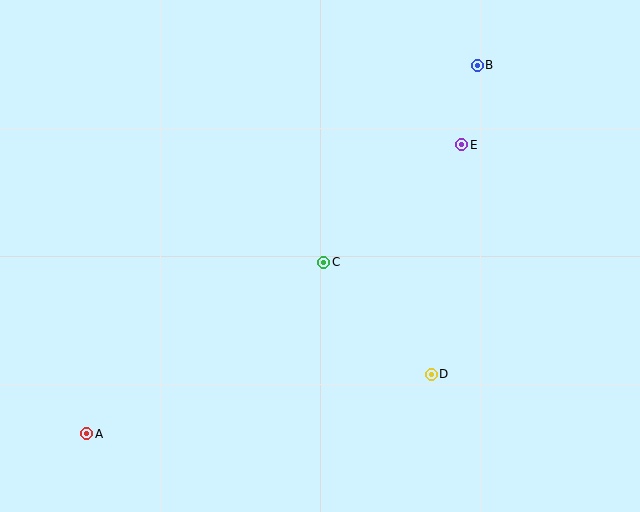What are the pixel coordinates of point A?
Point A is at (87, 434).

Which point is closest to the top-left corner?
Point C is closest to the top-left corner.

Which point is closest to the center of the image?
Point C at (324, 262) is closest to the center.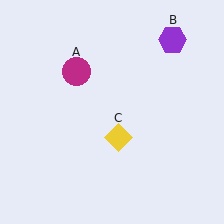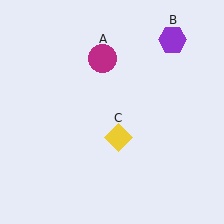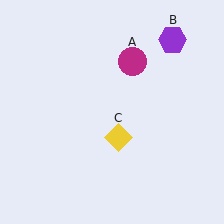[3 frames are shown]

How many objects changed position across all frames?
1 object changed position: magenta circle (object A).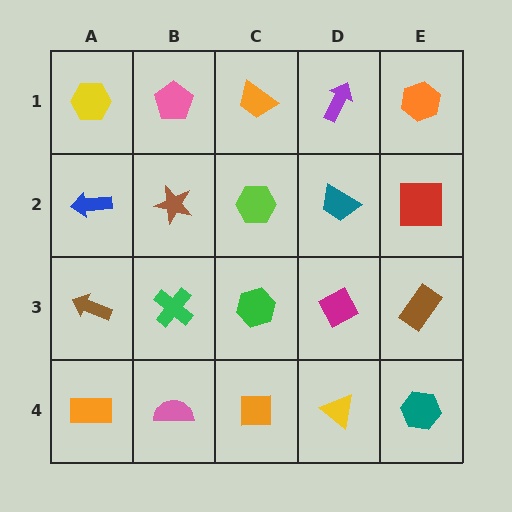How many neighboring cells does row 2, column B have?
4.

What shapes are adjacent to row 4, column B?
A green cross (row 3, column B), an orange rectangle (row 4, column A), an orange square (row 4, column C).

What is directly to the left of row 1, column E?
A purple arrow.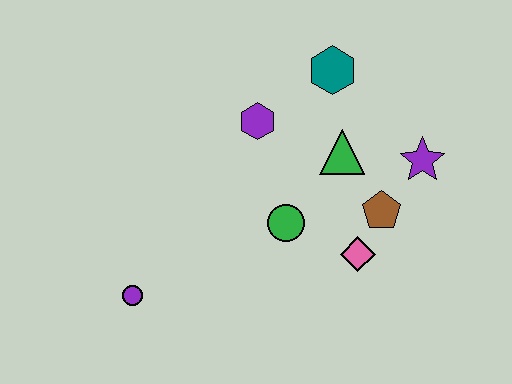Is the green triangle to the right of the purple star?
No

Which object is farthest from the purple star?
The purple circle is farthest from the purple star.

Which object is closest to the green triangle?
The brown pentagon is closest to the green triangle.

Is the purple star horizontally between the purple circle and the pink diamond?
No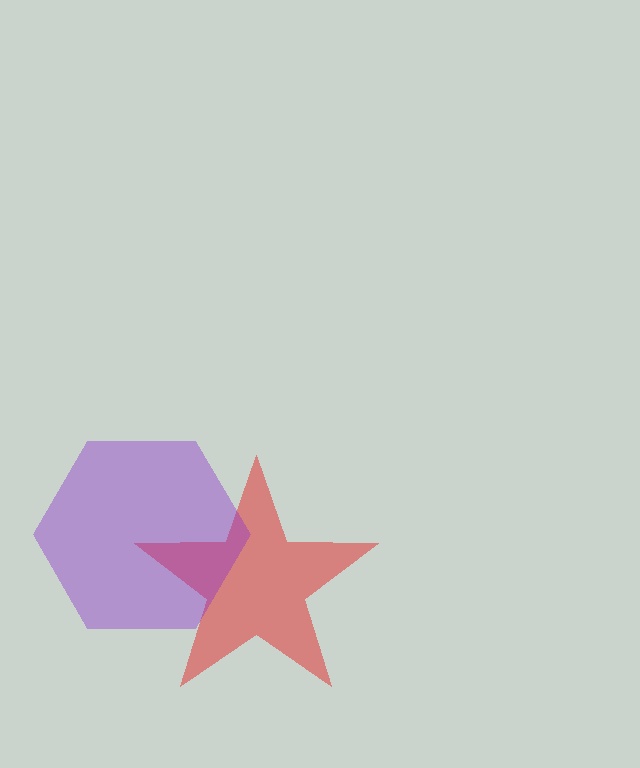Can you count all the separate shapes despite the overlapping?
Yes, there are 2 separate shapes.